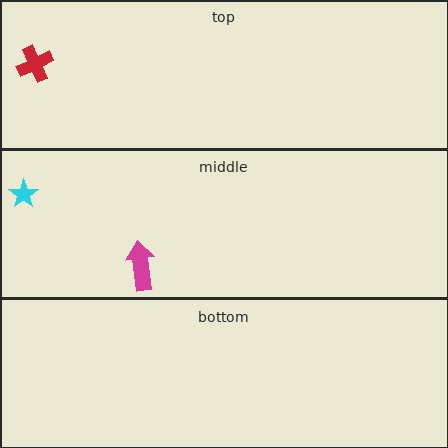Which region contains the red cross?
The top region.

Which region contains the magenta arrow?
The middle region.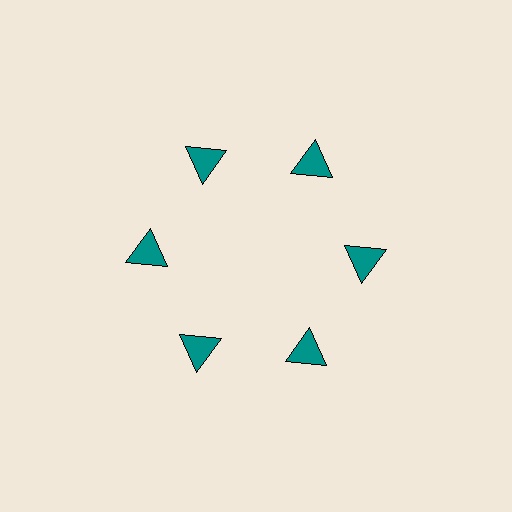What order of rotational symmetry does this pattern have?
This pattern has 6-fold rotational symmetry.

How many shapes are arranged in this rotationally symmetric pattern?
There are 6 shapes, arranged in 6 groups of 1.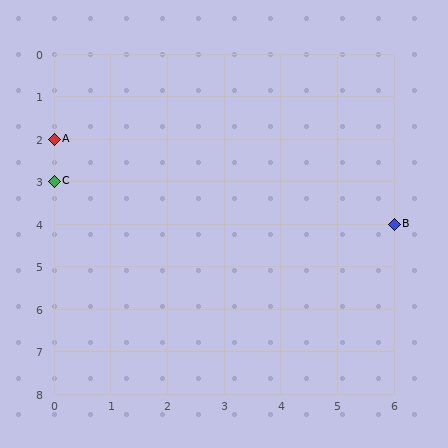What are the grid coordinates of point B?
Point B is at grid coordinates (6, 4).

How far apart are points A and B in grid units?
Points A and B are 6 columns and 2 rows apart (about 6.3 grid units diagonally).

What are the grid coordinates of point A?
Point A is at grid coordinates (0, 2).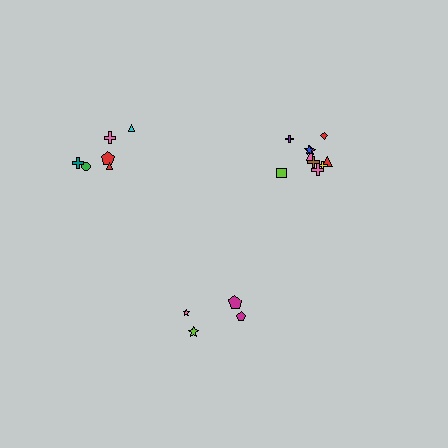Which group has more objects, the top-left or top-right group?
The top-right group.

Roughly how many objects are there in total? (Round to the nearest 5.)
Roughly 20 objects in total.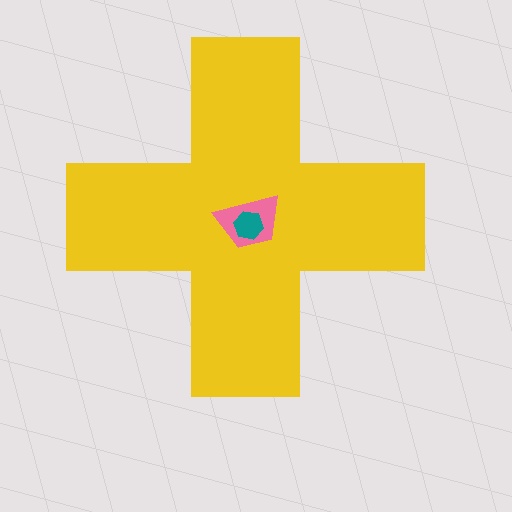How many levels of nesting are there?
3.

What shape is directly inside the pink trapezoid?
The teal hexagon.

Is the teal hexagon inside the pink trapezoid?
Yes.